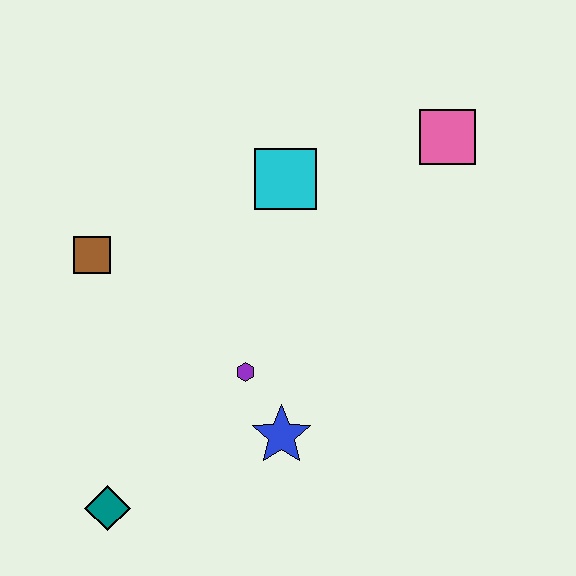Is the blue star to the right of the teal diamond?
Yes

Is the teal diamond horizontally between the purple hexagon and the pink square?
No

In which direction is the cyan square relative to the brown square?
The cyan square is to the right of the brown square.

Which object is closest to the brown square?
The purple hexagon is closest to the brown square.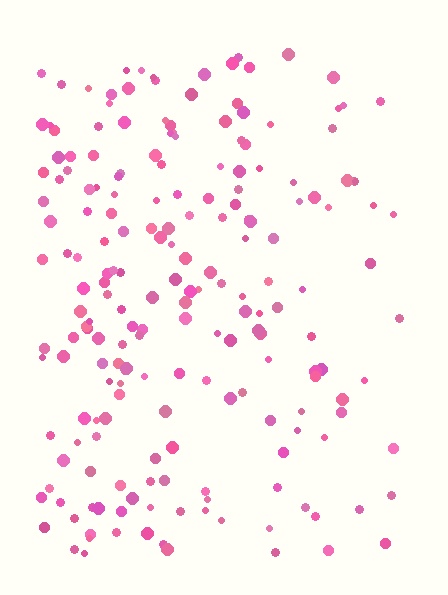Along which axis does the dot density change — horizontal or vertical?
Horizontal.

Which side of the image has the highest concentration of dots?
The left.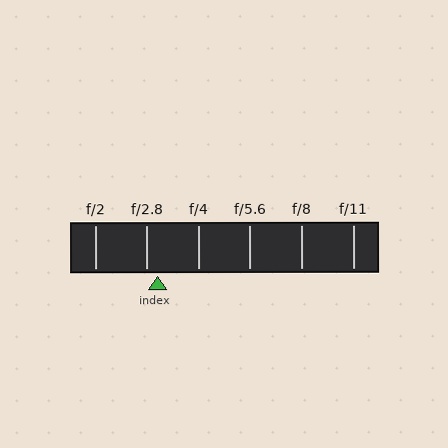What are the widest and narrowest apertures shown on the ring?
The widest aperture shown is f/2 and the narrowest is f/11.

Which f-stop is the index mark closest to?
The index mark is closest to f/2.8.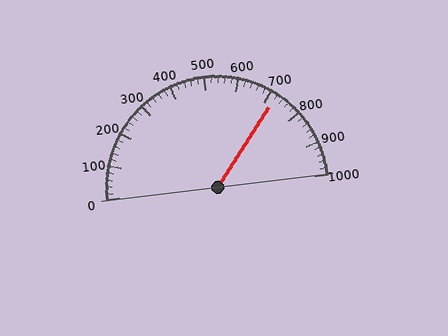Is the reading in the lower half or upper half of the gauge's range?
The reading is in the upper half of the range (0 to 1000).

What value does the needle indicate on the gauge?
The needle indicates approximately 720.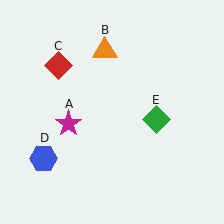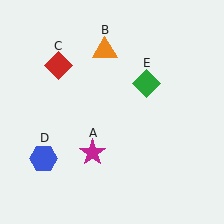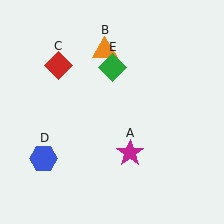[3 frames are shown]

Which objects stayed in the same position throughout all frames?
Orange triangle (object B) and red diamond (object C) and blue hexagon (object D) remained stationary.